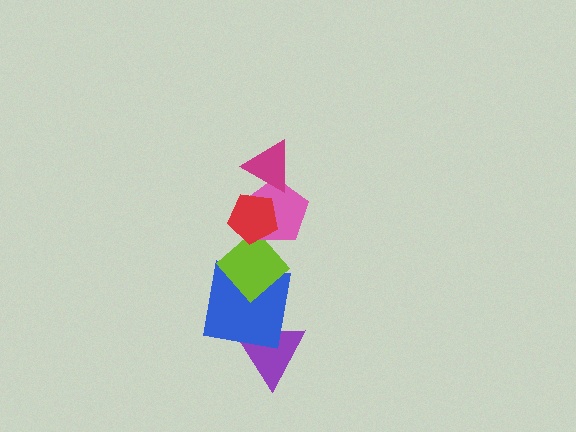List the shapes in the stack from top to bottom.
From top to bottom: the magenta triangle, the red pentagon, the pink pentagon, the lime diamond, the blue square, the purple triangle.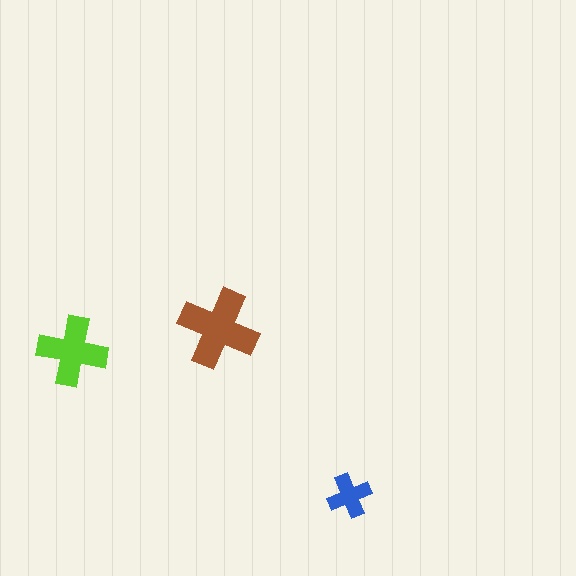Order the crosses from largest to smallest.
the brown one, the lime one, the blue one.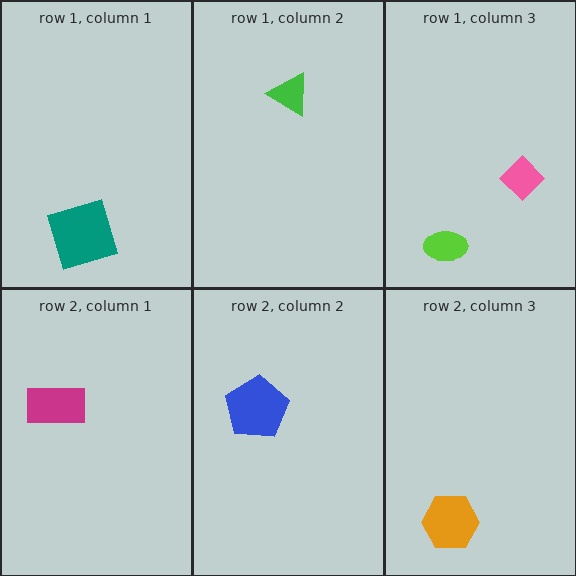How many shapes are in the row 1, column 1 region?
1.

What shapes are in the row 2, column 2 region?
The blue pentagon.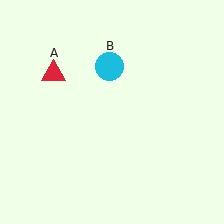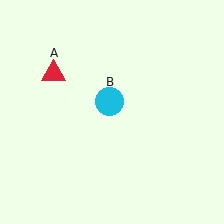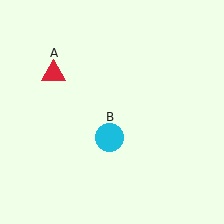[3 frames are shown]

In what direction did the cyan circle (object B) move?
The cyan circle (object B) moved down.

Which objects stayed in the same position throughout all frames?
Red triangle (object A) remained stationary.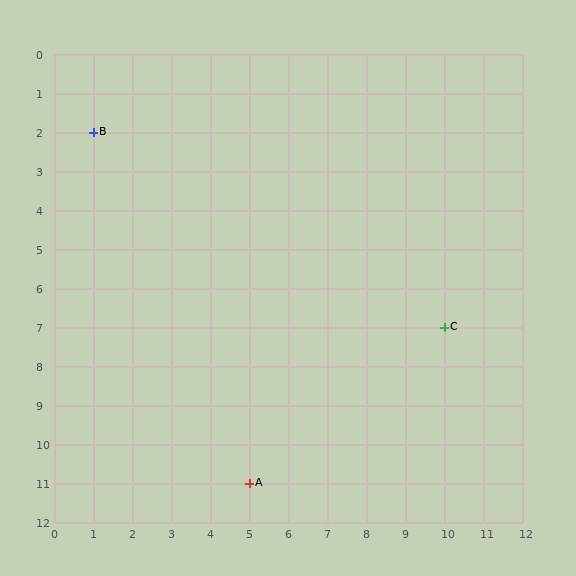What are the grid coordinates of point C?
Point C is at grid coordinates (10, 7).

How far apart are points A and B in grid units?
Points A and B are 4 columns and 9 rows apart (about 9.8 grid units diagonally).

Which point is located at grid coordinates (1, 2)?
Point B is at (1, 2).